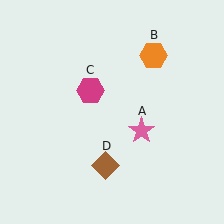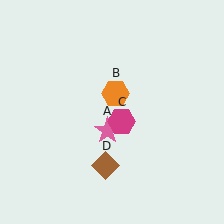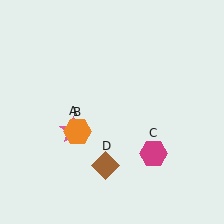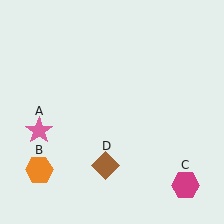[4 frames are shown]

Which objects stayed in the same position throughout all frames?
Brown diamond (object D) remained stationary.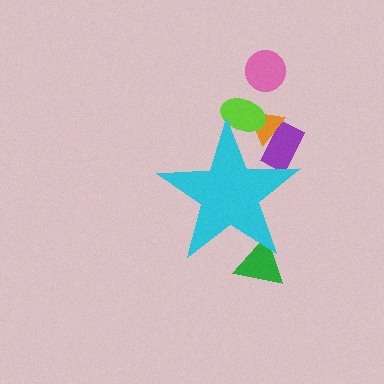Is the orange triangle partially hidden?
Yes, the orange triangle is partially hidden behind the cyan star.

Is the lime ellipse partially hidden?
Yes, the lime ellipse is partially hidden behind the cyan star.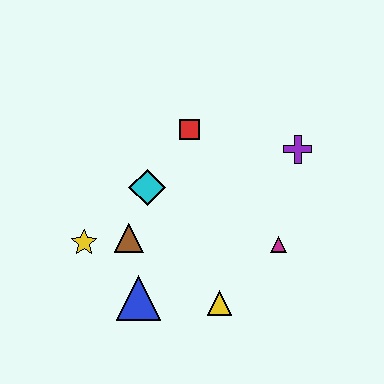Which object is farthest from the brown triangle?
The purple cross is farthest from the brown triangle.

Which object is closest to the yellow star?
The brown triangle is closest to the yellow star.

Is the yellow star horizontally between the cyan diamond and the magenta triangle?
No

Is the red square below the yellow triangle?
No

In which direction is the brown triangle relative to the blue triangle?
The brown triangle is above the blue triangle.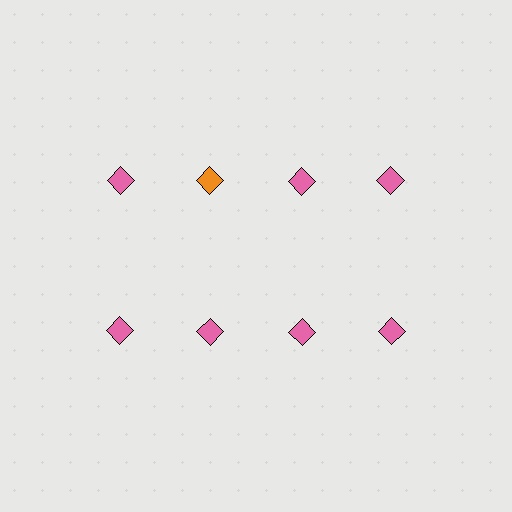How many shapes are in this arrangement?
There are 8 shapes arranged in a grid pattern.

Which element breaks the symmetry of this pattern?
The orange diamond in the top row, second from left column breaks the symmetry. All other shapes are pink diamonds.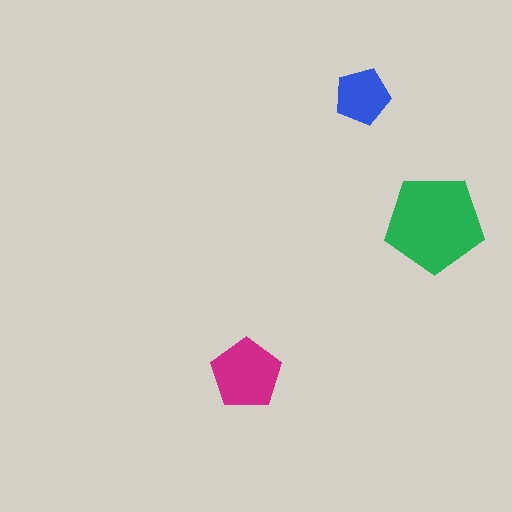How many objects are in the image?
There are 3 objects in the image.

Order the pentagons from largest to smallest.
the green one, the magenta one, the blue one.